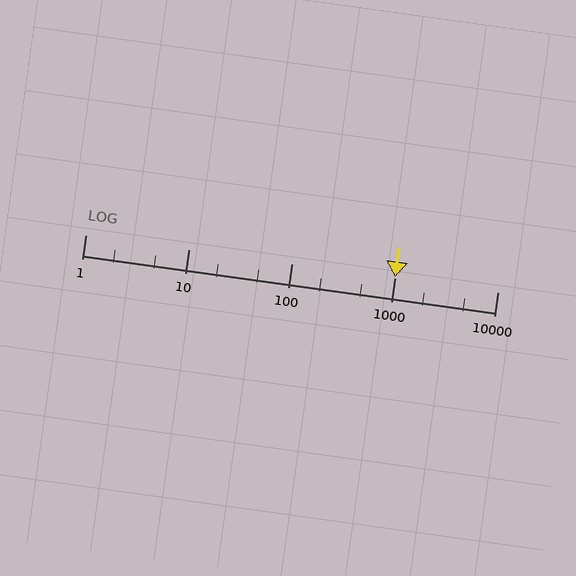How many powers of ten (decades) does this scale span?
The scale spans 4 decades, from 1 to 10000.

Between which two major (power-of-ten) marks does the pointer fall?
The pointer is between 1000 and 10000.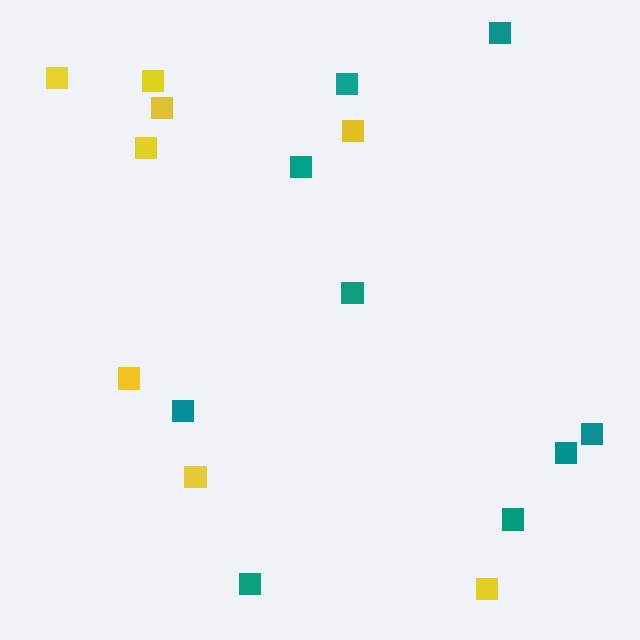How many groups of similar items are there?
There are 2 groups: one group of yellow squares (8) and one group of teal squares (9).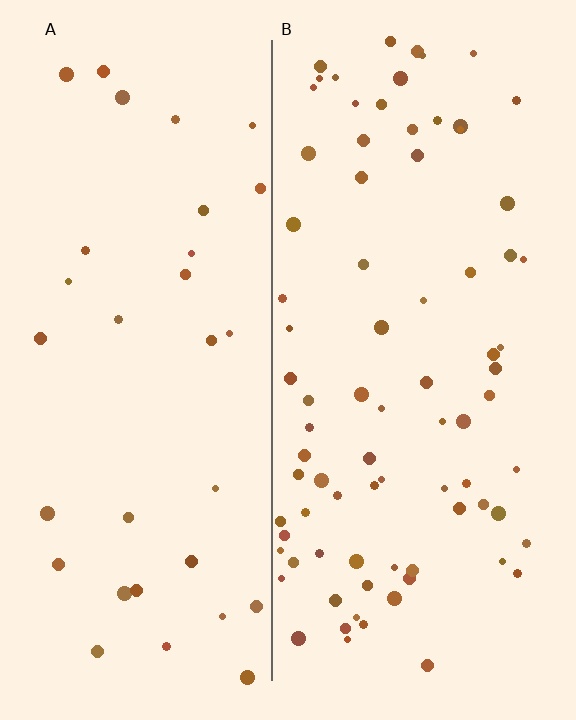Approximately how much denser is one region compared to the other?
Approximately 2.5× — region B over region A.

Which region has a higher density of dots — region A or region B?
B (the right).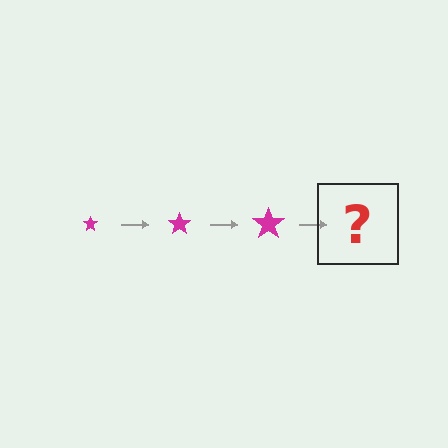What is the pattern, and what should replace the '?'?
The pattern is that the star gets progressively larger each step. The '?' should be a magenta star, larger than the previous one.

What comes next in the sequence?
The next element should be a magenta star, larger than the previous one.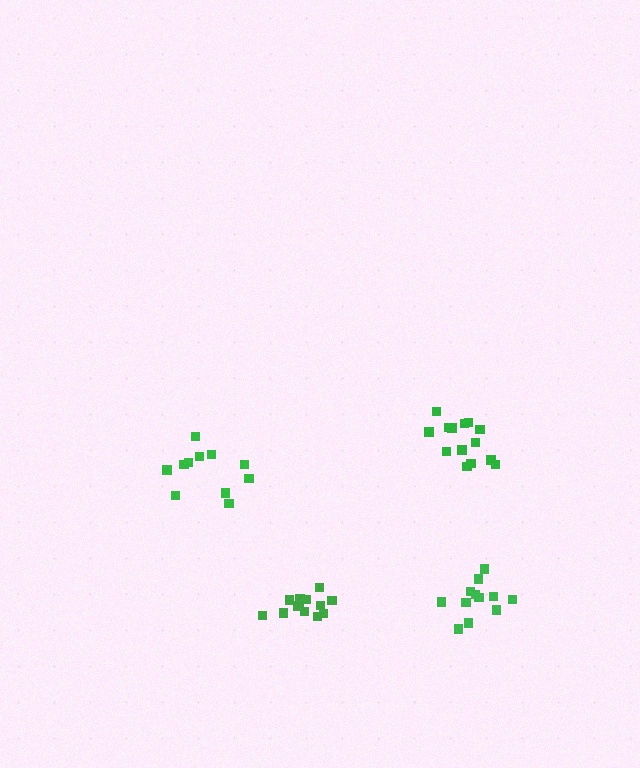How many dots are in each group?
Group 1: 11 dots, Group 2: 12 dots, Group 3: 13 dots, Group 4: 14 dots (50 total).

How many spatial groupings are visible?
There are 4 spatial groupings.